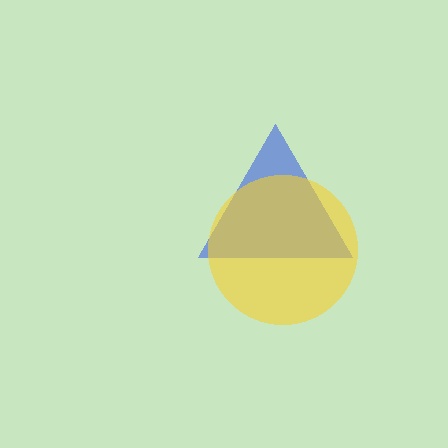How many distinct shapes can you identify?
There are 2 distinct shapes: a blue triangle, a yellow circle.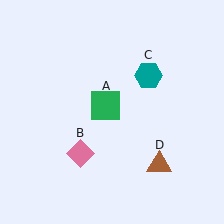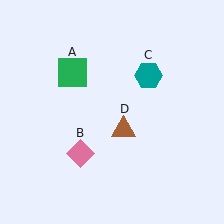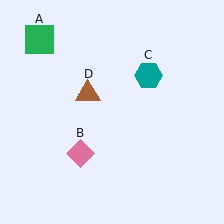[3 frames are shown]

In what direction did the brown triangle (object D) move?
The brown triangle (object D) moved up and to the left.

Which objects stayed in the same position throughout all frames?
Pink diamond (object B) and teal hexagon (object C) remained stationary.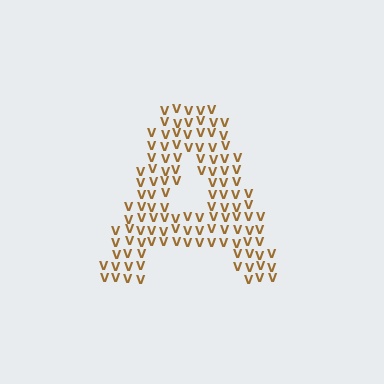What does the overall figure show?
The overall figure shows the letter A.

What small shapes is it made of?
It is made of small letter V's.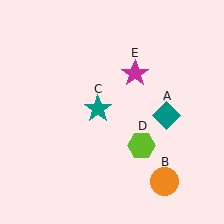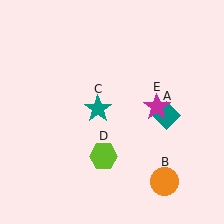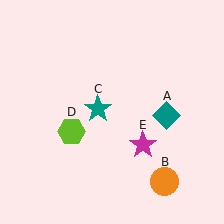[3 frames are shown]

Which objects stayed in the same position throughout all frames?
Teal diamond (object A) and orange circle (object B) and teal star (object C) remained stationary.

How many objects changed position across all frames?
2 objects changed position: lime hexagon (object D), magenta star (object E).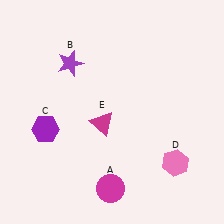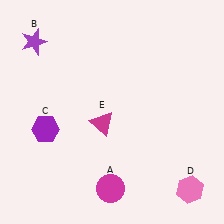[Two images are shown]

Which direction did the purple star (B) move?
The purple star (B) moved left.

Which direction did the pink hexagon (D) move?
The pink hexagon (D) moved down.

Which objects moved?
The objects that moved are: the purple star (B), the pink hexagon (D).